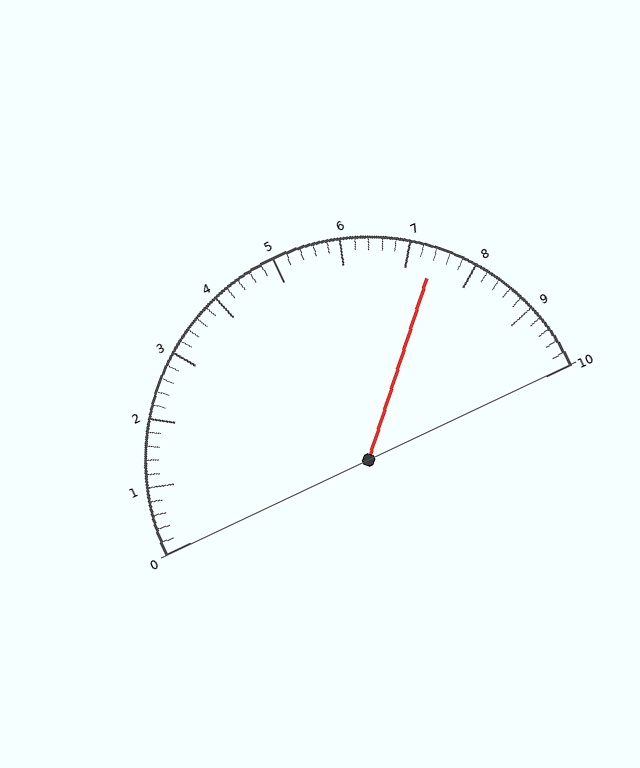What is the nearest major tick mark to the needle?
The nearest major tick mark is 7.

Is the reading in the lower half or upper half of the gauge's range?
The reading is in the upper half of the range (0 to 10).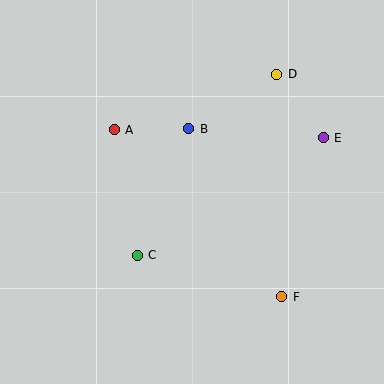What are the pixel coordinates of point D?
Point D is at (277, 74).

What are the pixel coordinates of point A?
Point A is at (114, 130).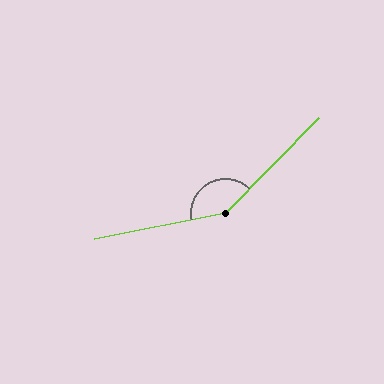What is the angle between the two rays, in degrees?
Approximately 146 degrees.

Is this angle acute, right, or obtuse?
It is obtuse.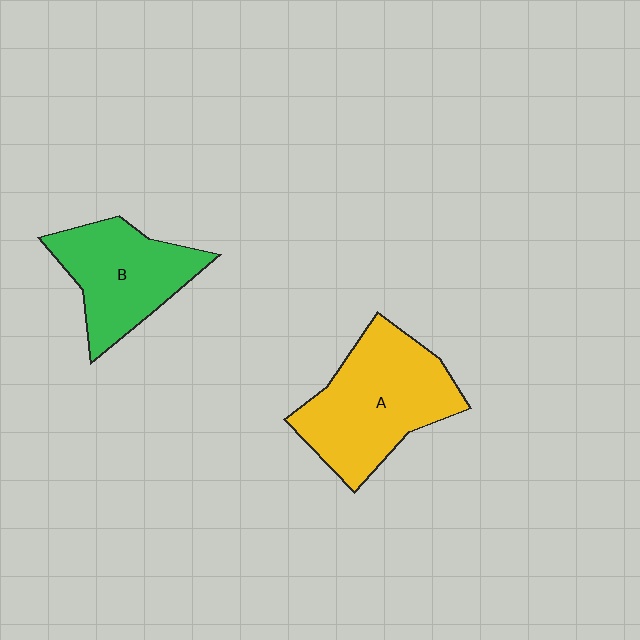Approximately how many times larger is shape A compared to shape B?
Approximately 1.3 times.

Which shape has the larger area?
Shape A (yellow).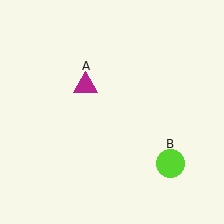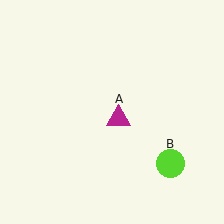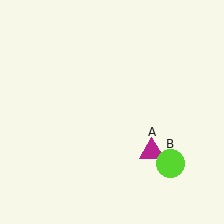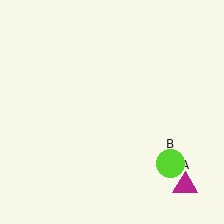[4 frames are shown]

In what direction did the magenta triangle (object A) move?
The magenta triangle (object A) moved down and to the right.